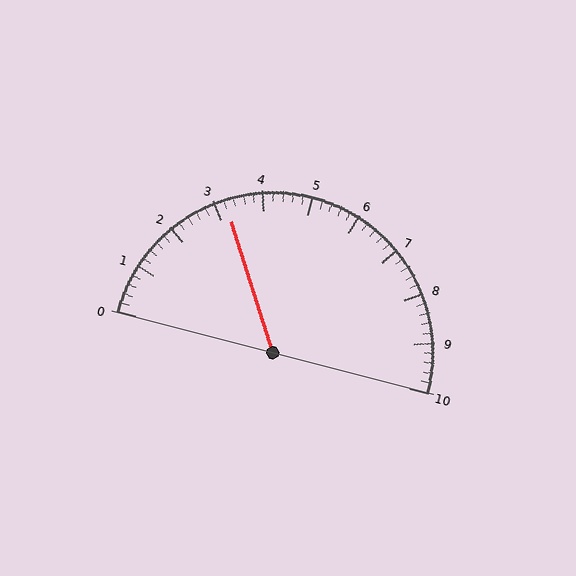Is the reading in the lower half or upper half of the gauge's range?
The reading is in the lower half of the range (0 to 10).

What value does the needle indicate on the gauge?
The needle indicates approximately 3.2.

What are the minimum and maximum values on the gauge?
The gauge ranges from 0 to 10.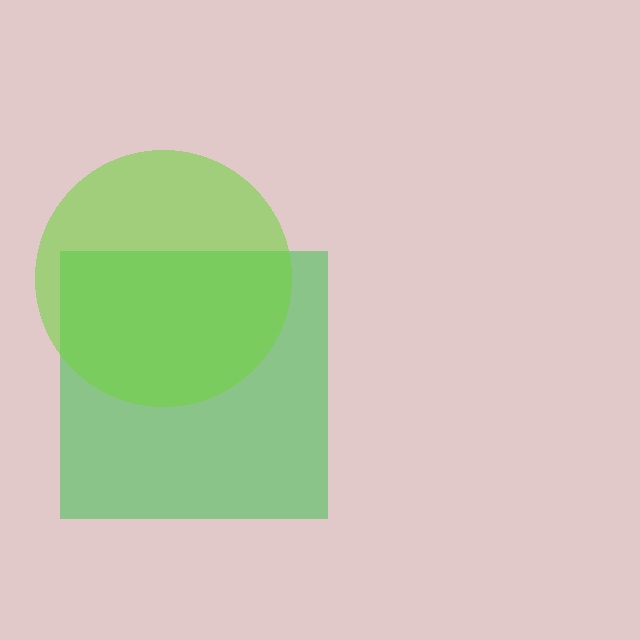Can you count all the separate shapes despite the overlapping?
Yes, there are 2 separate shapes.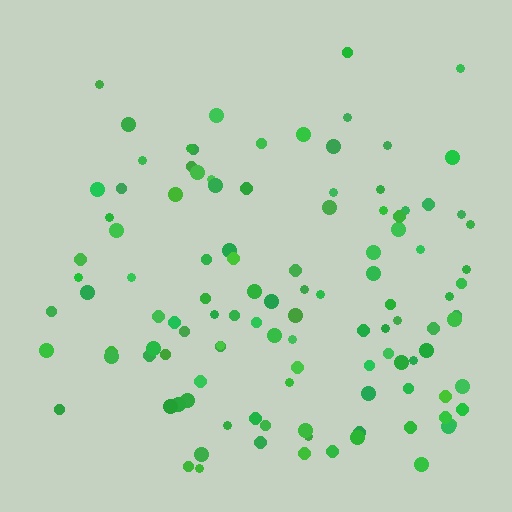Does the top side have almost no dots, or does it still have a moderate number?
Still a moderate number, just noticeably fewer than the bottom.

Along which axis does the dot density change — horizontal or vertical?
Vertical.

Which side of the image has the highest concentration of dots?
The bottom.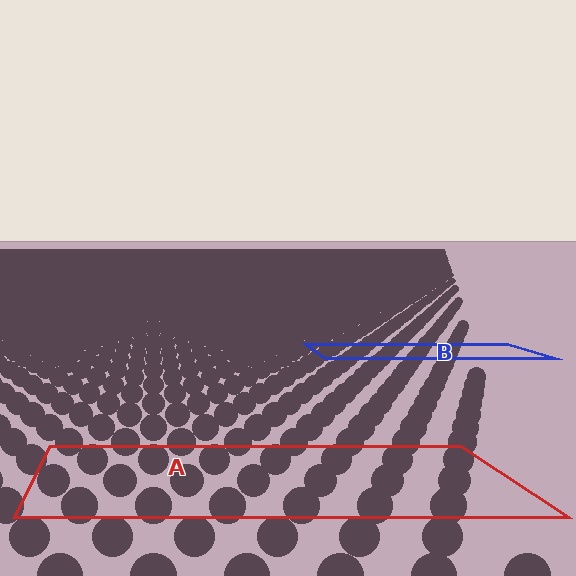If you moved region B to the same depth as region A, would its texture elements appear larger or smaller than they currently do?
They would appear larger. At a closer depth, the same texture elements are projected at a bigger on-screen size.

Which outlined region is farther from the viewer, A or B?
Region B is farther from the viewer — the texture elements inside it appear smaller and more densely packed.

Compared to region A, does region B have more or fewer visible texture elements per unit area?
Region B has more texture elements per unit area — they are packed more densely because it is farther away.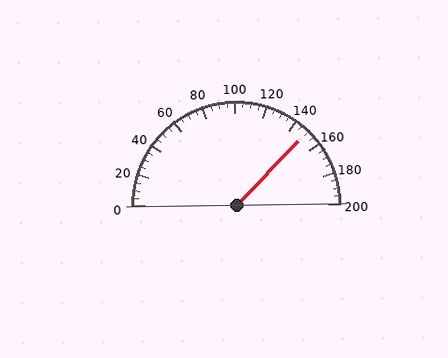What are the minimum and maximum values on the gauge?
The gauge ranges from 0 to 200.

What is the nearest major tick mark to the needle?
The nearest major tick mark is 160.